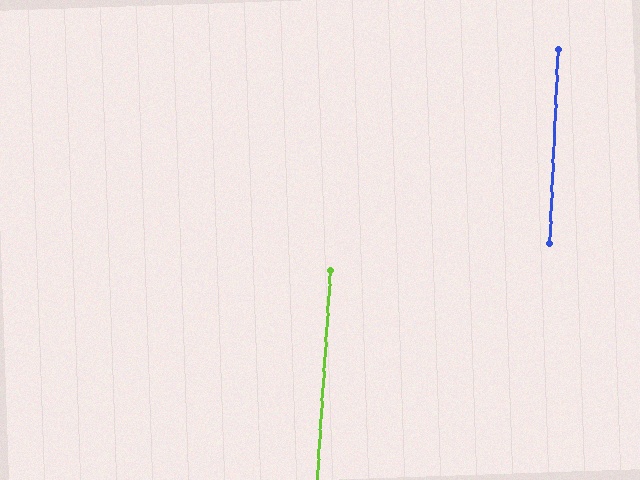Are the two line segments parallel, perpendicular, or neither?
Parallel — their directions differ by only 1.3°.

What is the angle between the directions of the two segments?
Approximately 1 degree.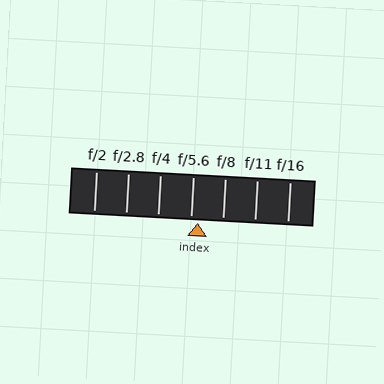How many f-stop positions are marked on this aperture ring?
There are 7 f-stop positions marked.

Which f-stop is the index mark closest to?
The index mark is closest to f/5.6.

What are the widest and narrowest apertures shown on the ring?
The widest aperture shown is f/2 and the narrowest is f/16.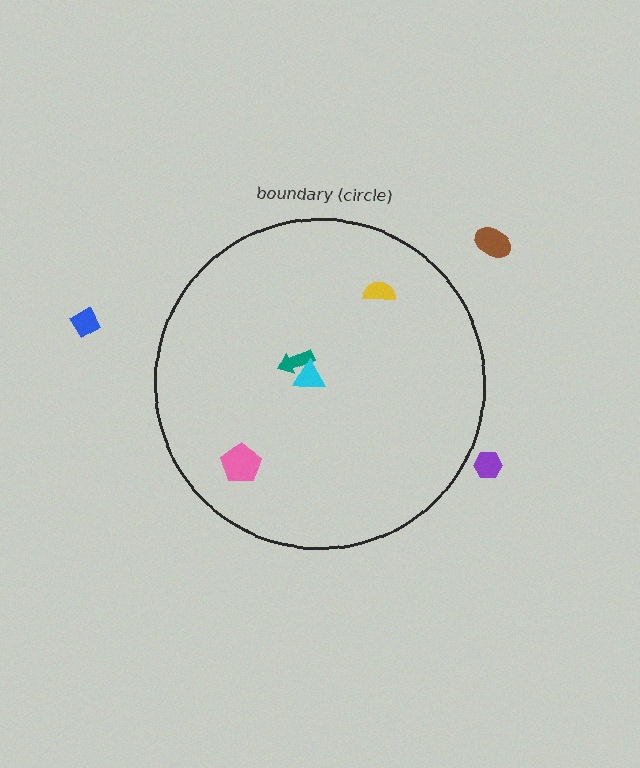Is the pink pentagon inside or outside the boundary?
Inside.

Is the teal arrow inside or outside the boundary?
Inside.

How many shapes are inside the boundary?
4 inside, 3 outside.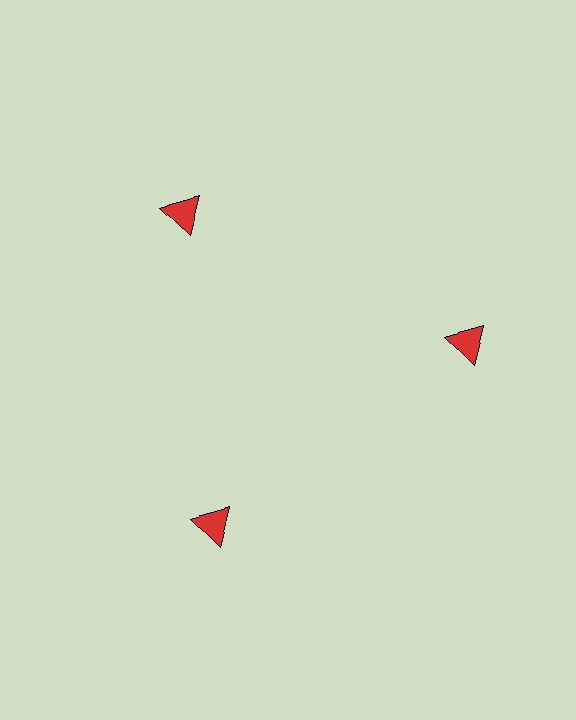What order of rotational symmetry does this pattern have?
This pattern has 3-fold rotational symmetry.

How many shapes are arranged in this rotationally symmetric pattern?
There are 3 shapes, arranged in 3 groups of 1.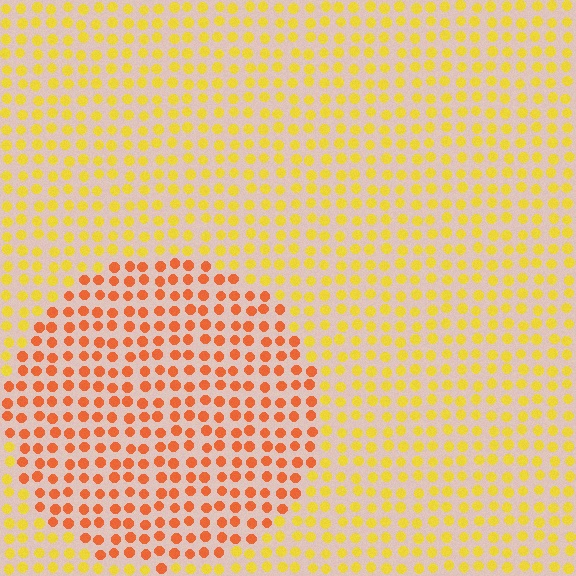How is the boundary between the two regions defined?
The boundary is defined purely by a slight shift in hue (about 37 degrees). Spacing, size, and orientation are identical on both sides.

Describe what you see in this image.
The image is filled with small yellow elements in a uniform arrangement. A circle-shaped region is visible where the elements are tinted to a slightly different hue, forming a subtle color boundary.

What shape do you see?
I see a circle.